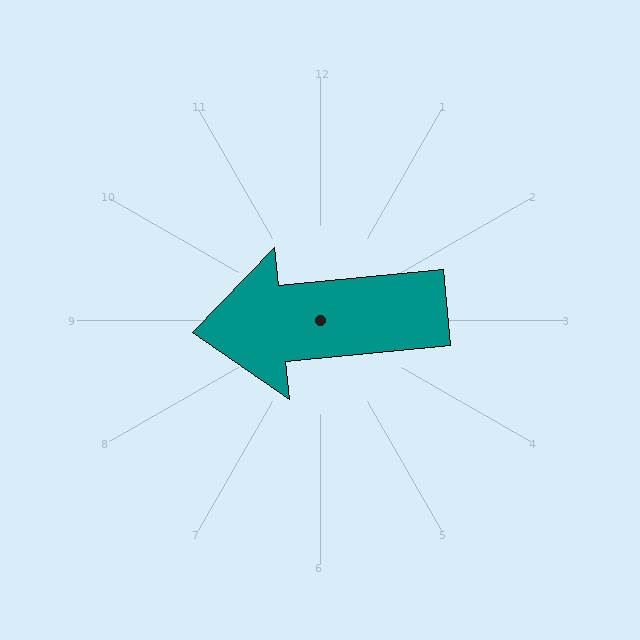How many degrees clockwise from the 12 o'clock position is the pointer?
Approximately 264 degrees.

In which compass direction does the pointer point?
West.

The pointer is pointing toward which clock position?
Roughly 9 o'clock.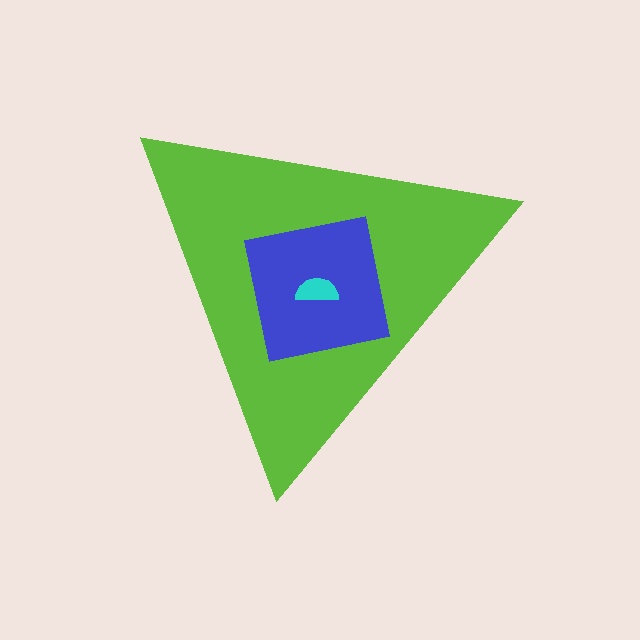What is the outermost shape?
The lime triangle.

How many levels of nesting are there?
3.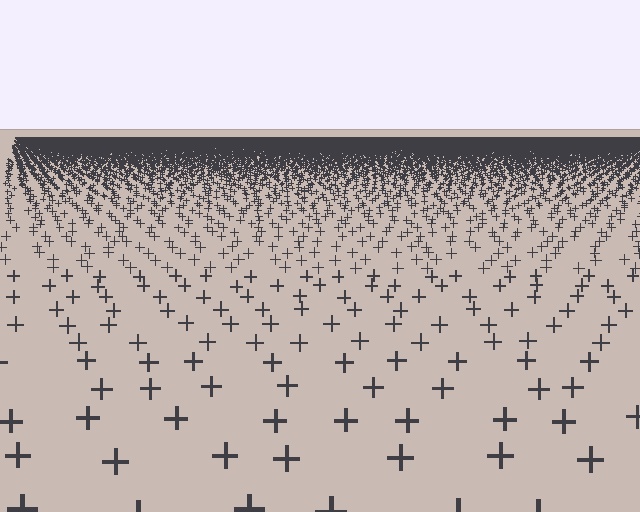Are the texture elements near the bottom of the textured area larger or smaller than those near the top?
Larger. Near the bottom, elements are closer to the viewer and appear at a bigger on-screen size.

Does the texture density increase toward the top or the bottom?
Density increases toward the top.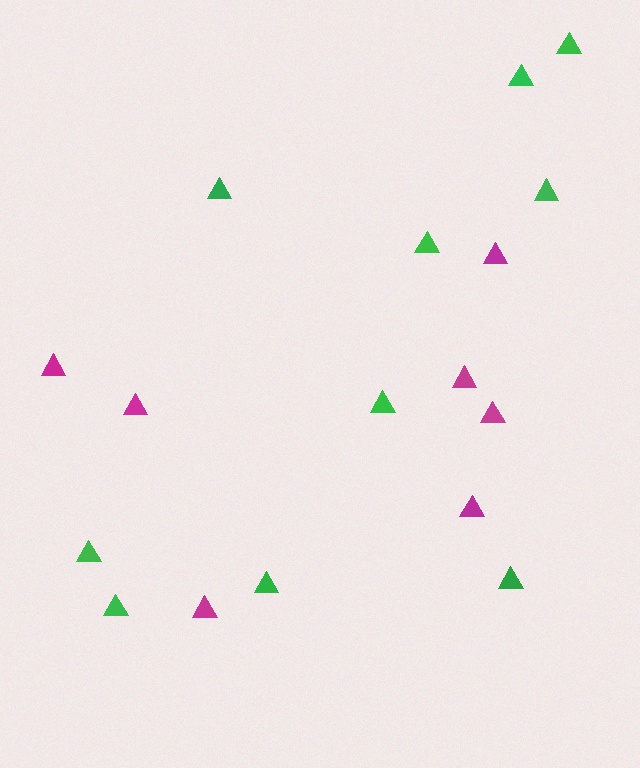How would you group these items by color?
There are 2 groups: one group of magenta triangles (7) and one group of green triangles (10).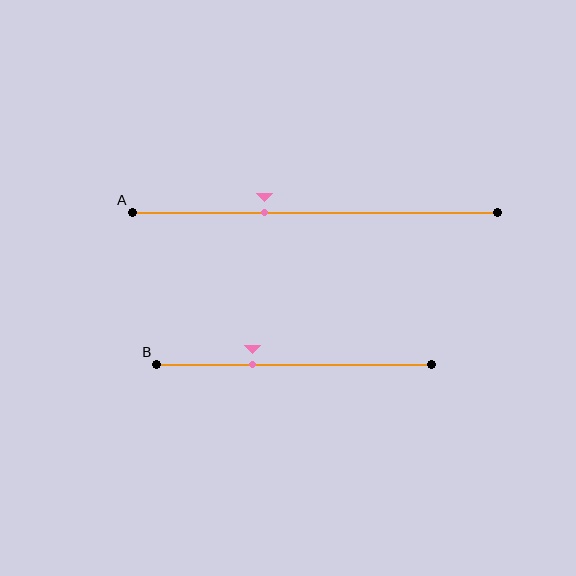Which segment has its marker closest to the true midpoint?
Segment A has its marker closest to the true midpoint.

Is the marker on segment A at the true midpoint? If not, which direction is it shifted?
No, the marker on segment A is shifted to the left by about 14% of the segment length.